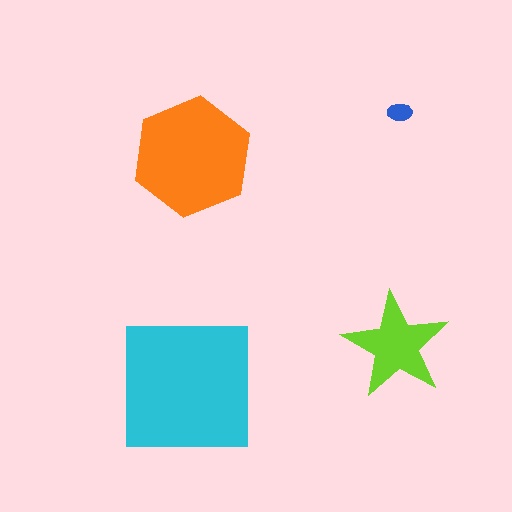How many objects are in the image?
There are 4 objects in the image.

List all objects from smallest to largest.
The blue ellipse, the lime star, the orange hexagon, the cyan square.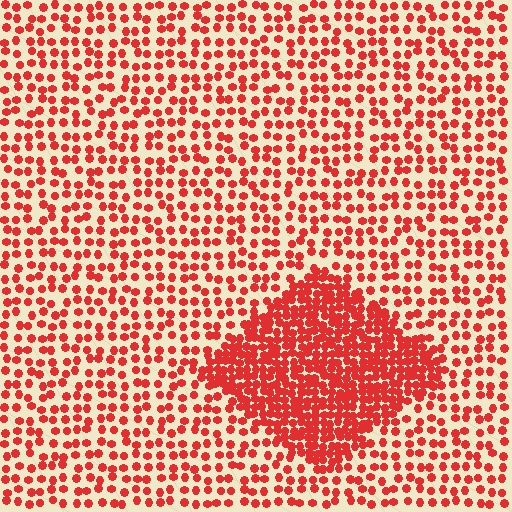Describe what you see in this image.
The image contains small red elements arranged at two different densities. A diamond-shaped region is visible where the elements are more densely packed than the surrounding area.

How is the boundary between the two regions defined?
The boundary is defined by a change in element density (approximately 2.4x ratio). All elements are the same color, size, and shape.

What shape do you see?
I see a diamond.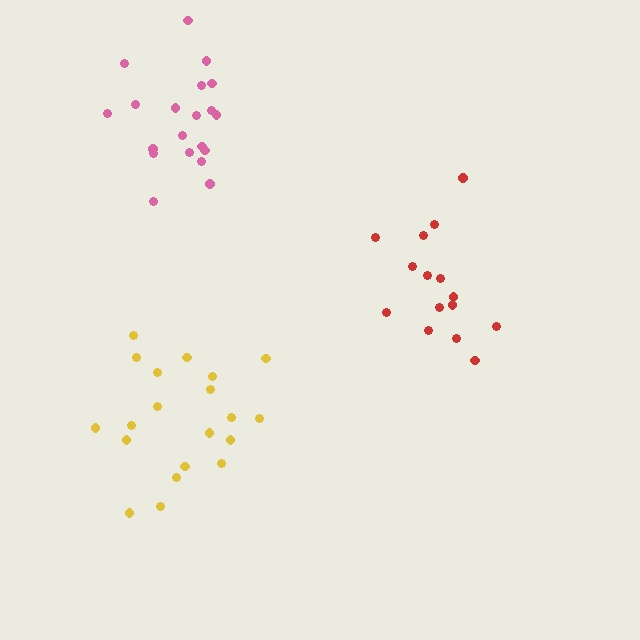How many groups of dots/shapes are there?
There are 3 groups.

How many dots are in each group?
Group 1: 15 dots, Group 2: 20 dots, Group 3: 20 dots (55 total).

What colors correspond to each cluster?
The clusters are colored: red, pink, yellow.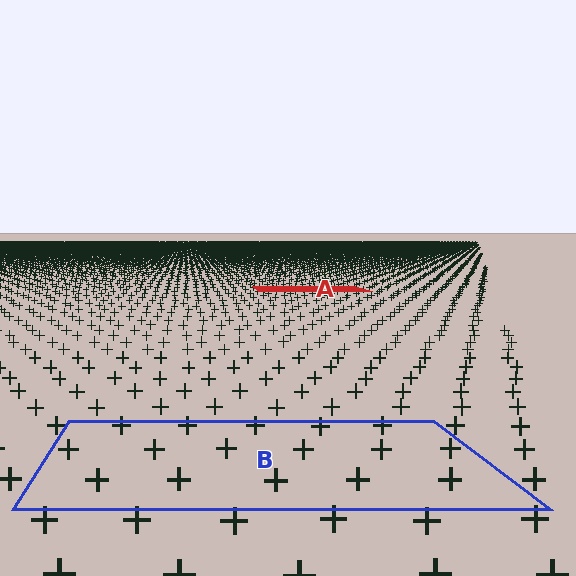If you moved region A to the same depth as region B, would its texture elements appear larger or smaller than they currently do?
They would appear larger. At a closer depth, the same texture elements are projected at a bigger on-screen size.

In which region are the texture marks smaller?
The texture marks are smaller in region A, because it is farther away.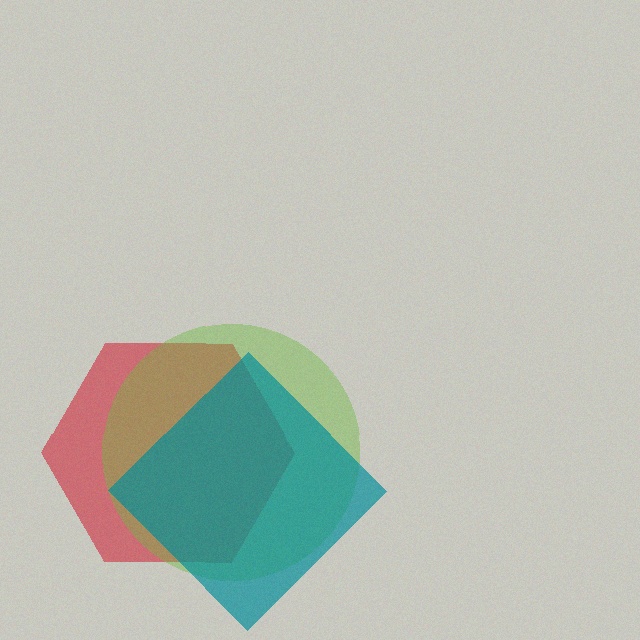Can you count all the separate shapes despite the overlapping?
Yes, there are 3 separate shapes.